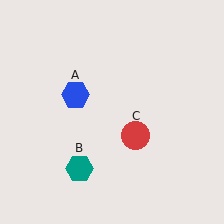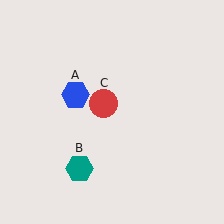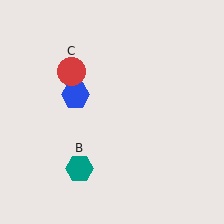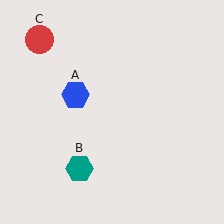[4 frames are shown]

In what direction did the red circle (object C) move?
The red circle (object C) moved up and to the left.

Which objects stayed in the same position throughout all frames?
Blue hexagon (object A) and teal hexagon (object B) remained stationary.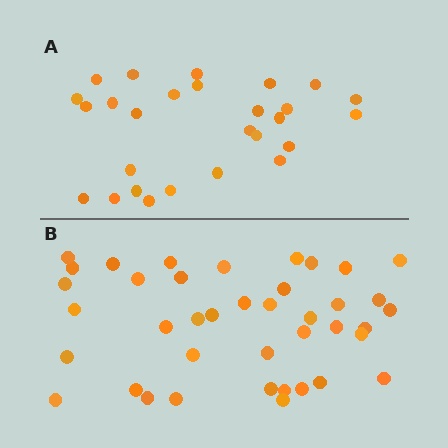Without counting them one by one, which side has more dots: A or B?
Region B (the bottom region) has more dots.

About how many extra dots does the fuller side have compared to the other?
Region B has approximately 15 more dots than region A.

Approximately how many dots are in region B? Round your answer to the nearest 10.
About 40 dots.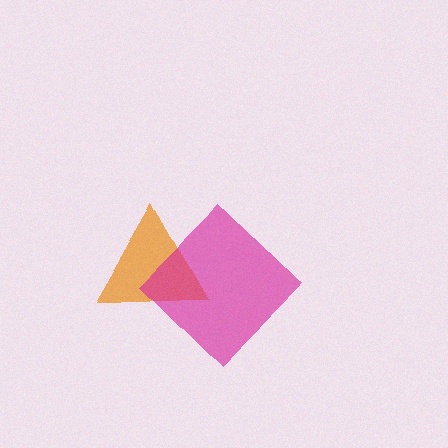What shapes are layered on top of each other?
The layered shapes are: an orange triangle, a magenta diamond.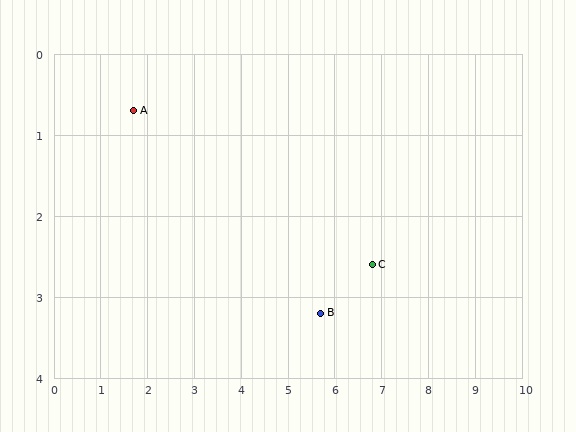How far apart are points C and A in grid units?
Points C and A are about 5.4 grid units apart.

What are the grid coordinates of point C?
Point C is at approximately (6.8, 2.6).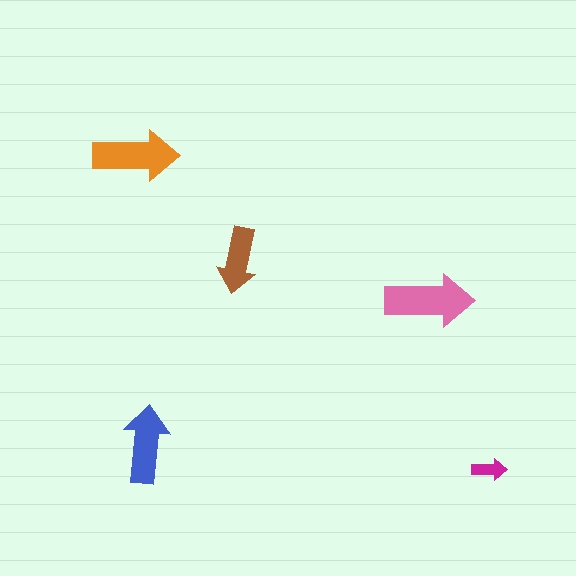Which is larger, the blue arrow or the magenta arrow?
The blue one.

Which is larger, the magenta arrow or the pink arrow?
The pink one.